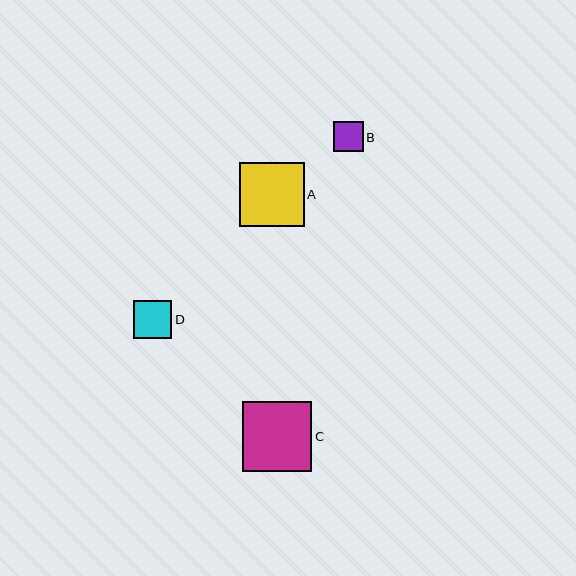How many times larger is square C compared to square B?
Square C is approximately 2.3 times the size of square B.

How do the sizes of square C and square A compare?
Square C and square A are approximately the same size.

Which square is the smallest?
Square B is the smallest with a size of approximately 30 pixels.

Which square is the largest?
Square C is the largest with a size of approximately 69 pixels.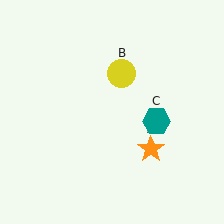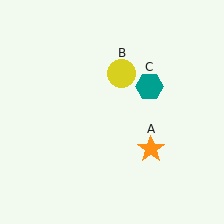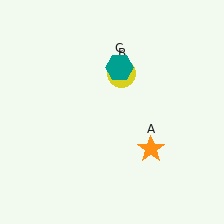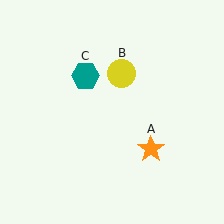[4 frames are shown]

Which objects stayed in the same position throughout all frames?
Orange star (object A) and yellow circle (object B) remained stationary.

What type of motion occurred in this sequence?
The teal hexagon (object C) rotated counterclockwise around the center of the scene.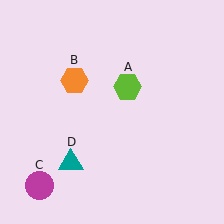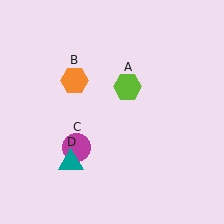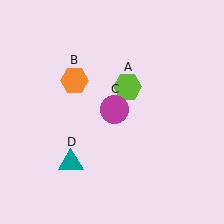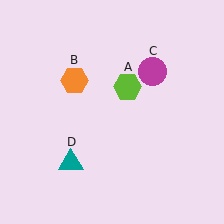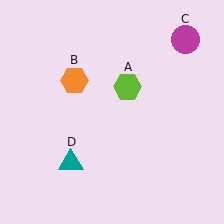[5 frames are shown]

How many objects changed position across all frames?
1 object changed position: magenta circle (object C).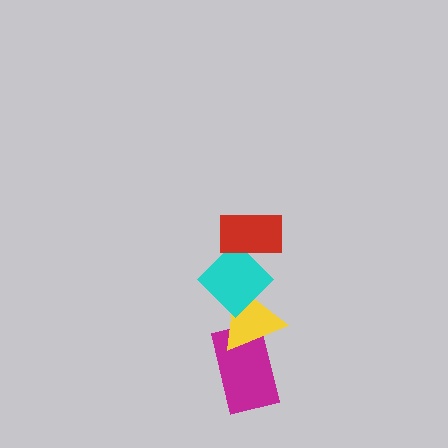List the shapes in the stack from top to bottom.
From top to bottom: the red rectangle, the cyan diamond, the yellow triangle, the magenta rectangle.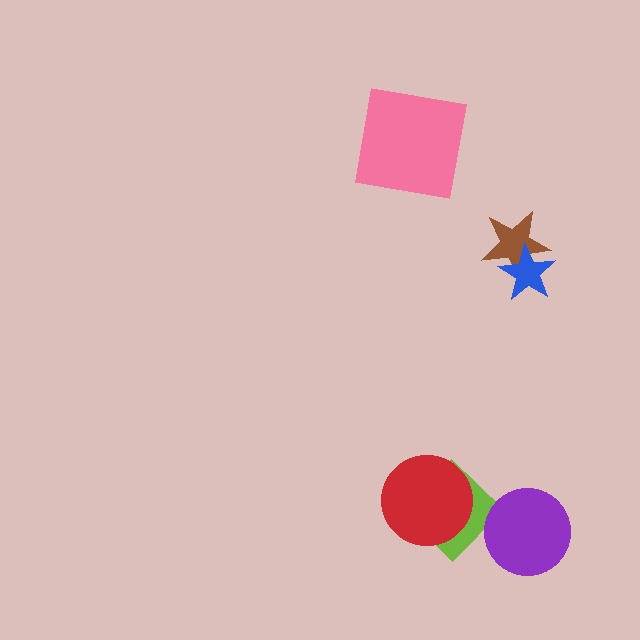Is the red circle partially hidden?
No, no other shape covers it.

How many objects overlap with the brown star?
1 object overlaps with the brown star.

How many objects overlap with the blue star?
1 object overlaps with the blue star.